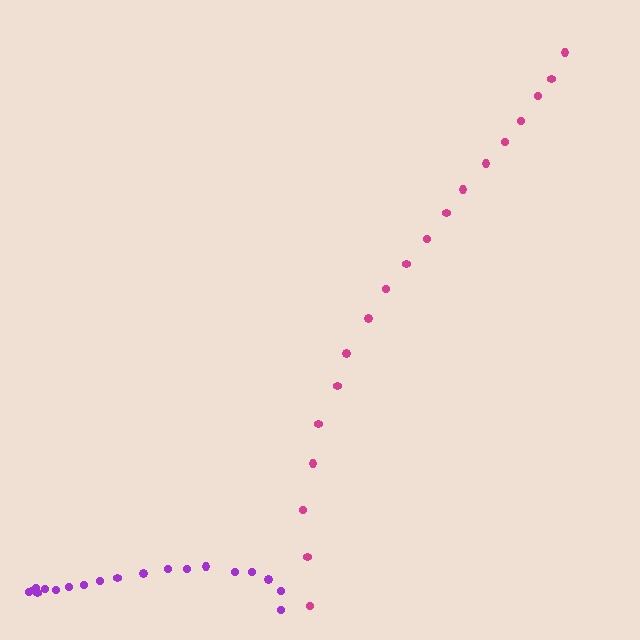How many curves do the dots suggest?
There are 2 distinct paths.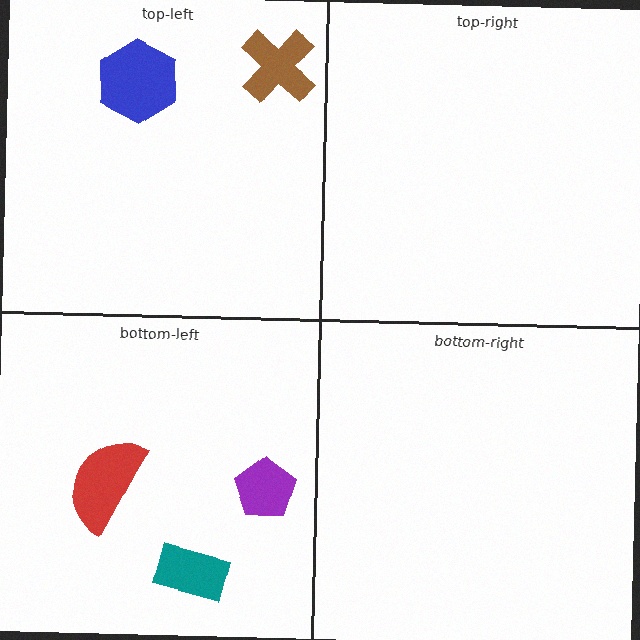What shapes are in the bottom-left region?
The purple pentagon, the teal rectangle, the red semicircle.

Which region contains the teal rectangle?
The bottom-left region.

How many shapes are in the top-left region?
2.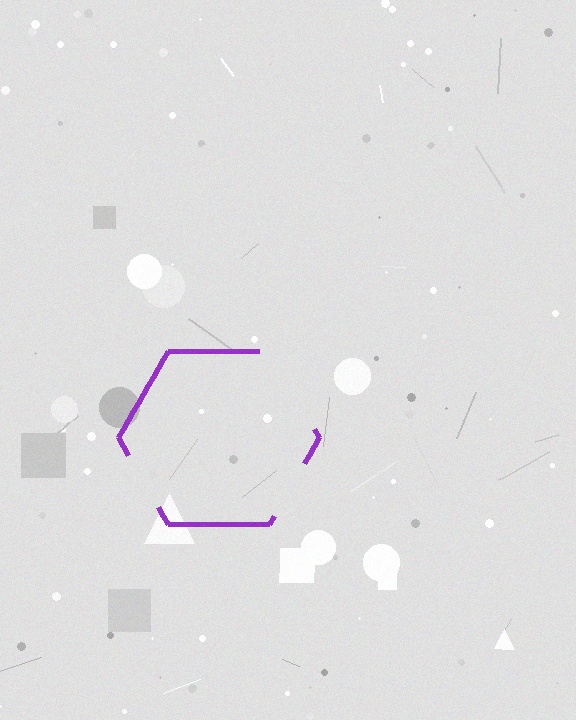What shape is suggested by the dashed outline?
The dashed outline suggests a hexagon.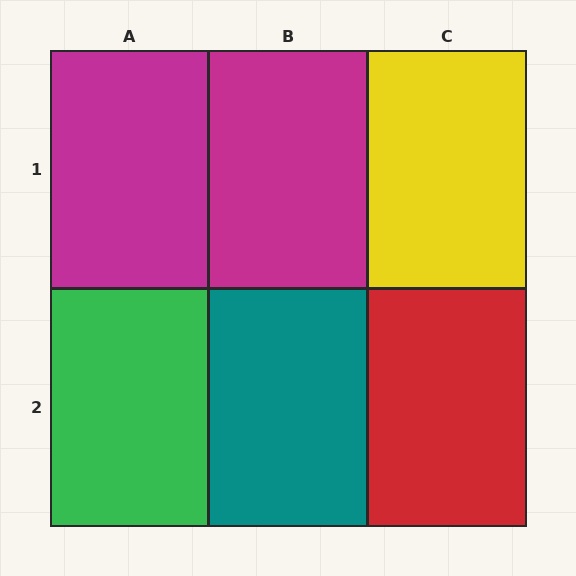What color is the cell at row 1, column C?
Yellow.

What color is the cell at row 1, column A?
Magenta.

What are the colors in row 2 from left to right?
Green, teal, red.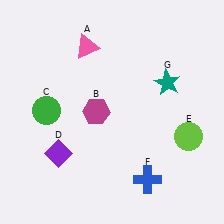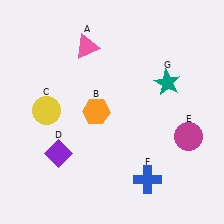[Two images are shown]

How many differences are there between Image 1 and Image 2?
There are 3 differences between the two images.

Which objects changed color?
B changed from magenta to orange. C changed from green to yellow. E changed from lime to magenta.